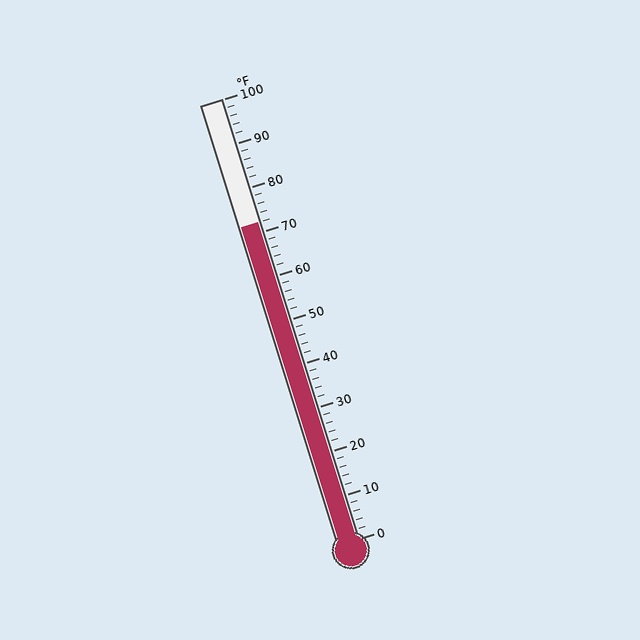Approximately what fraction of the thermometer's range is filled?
The thermometer is filled to approximately 70% of its range.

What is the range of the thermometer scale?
The thermometer scale ranges from 0°F to 100°F.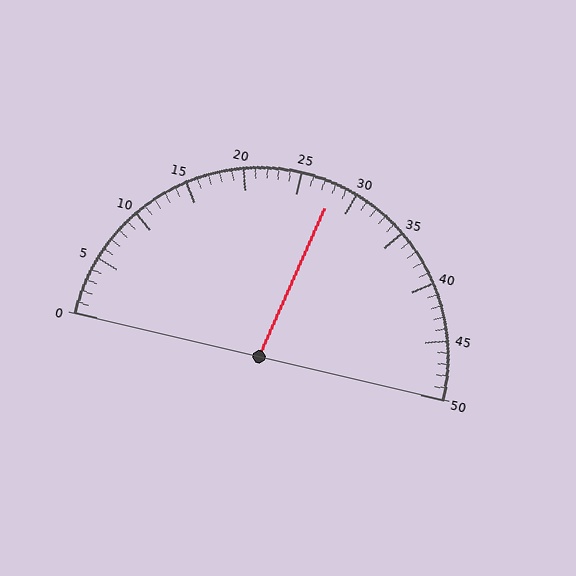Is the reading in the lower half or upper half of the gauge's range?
The reading is in the upper half of the range (0 to 50).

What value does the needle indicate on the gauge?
The needle indicates approximately 28.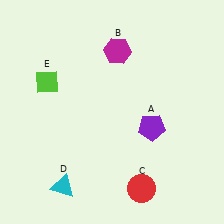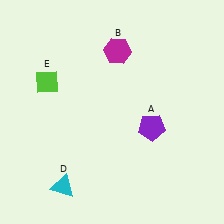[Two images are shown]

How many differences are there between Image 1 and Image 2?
There is 1 difference between the two images.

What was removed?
The red circle (C) was removed in Image 2.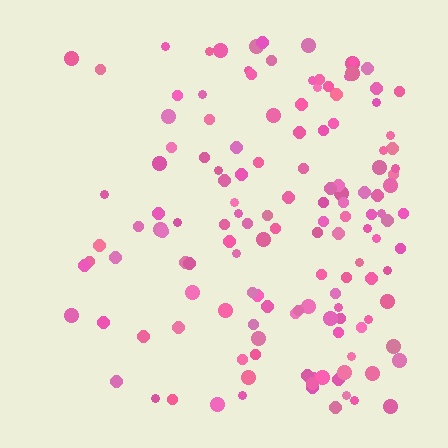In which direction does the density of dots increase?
From left to right, with the right side densest.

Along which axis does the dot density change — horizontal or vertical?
Horizontal.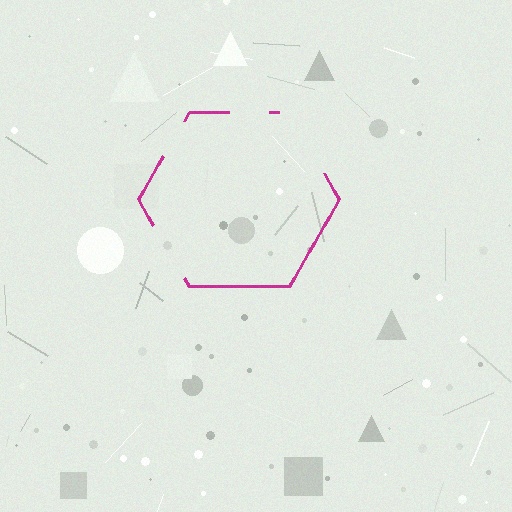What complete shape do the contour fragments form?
The contour fragments form a hexagon.